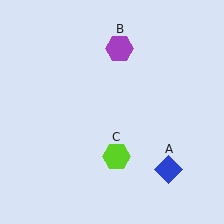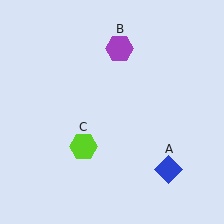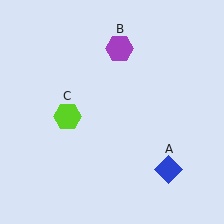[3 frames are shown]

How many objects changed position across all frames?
1 object changed position: lime hexagon (object C).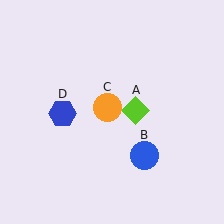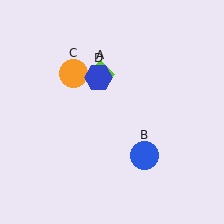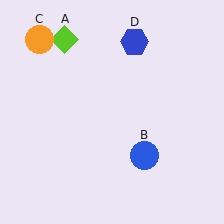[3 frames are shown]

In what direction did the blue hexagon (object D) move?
The blue hexagon (object D) moved up and to the right.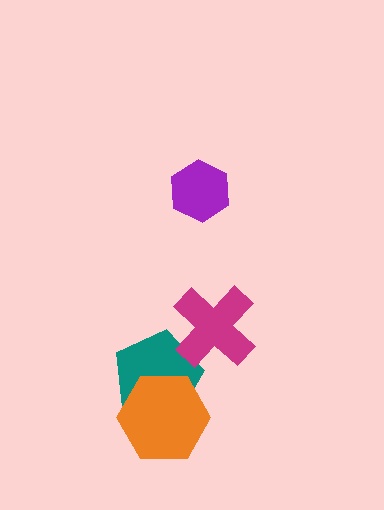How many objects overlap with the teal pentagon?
2 objects overlap with the teal pentagon.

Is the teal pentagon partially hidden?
Yes, it is partially covered by another shape.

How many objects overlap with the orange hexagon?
1 object overlaps with the orange hexagon.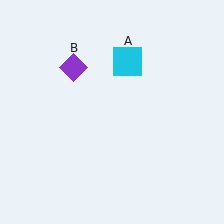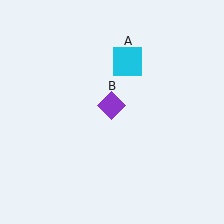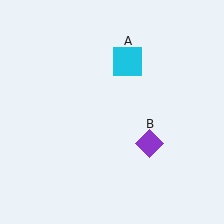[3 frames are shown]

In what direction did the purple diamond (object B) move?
The purple diamond (object B) moved down and to the right.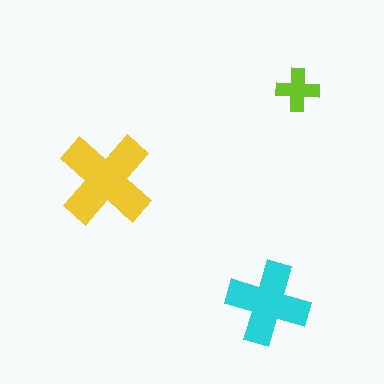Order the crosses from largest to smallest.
the yellow one, the cyan one, the lime one.